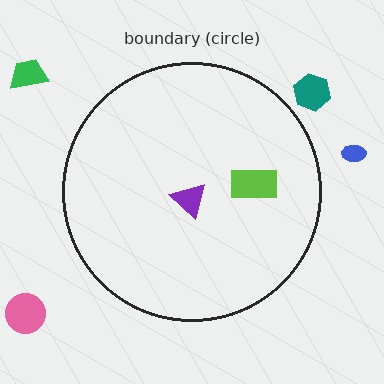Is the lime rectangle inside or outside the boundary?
Inside.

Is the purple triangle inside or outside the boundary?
Inside.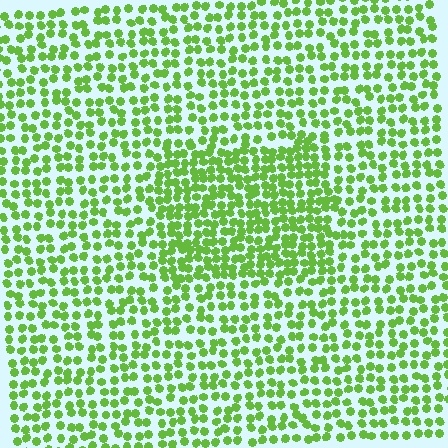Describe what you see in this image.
The image contains small lime elements arranged at two different densities. A rectangle-shaped region is visible where the elements are more densely packed than the surrounding area.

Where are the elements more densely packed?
The elements are more densely packed inside the rectangle boundary.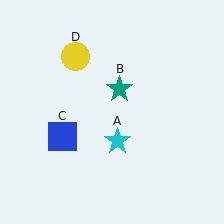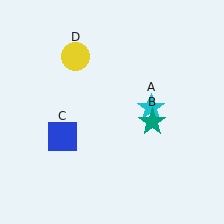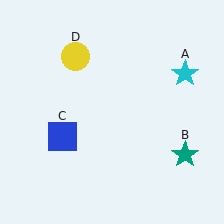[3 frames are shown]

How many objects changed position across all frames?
2 objects changed position: cyan star (object A), teal star (object B).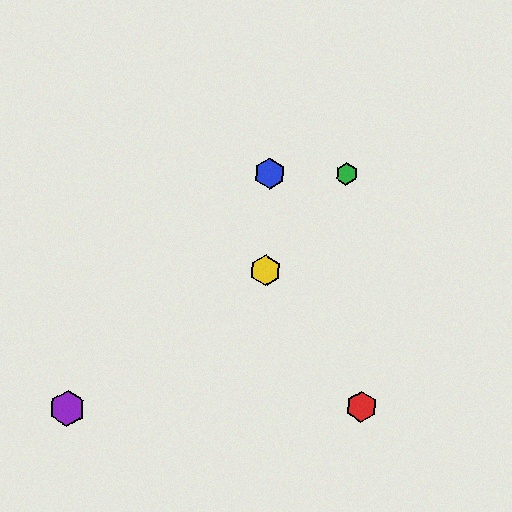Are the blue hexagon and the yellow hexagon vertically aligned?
Yes, both are at x≈270.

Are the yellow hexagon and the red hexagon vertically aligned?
No, the yellow hexagon is at x≈266 and the red hexagon is at x≈361.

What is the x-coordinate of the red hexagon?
The red hexagon is at x≈361.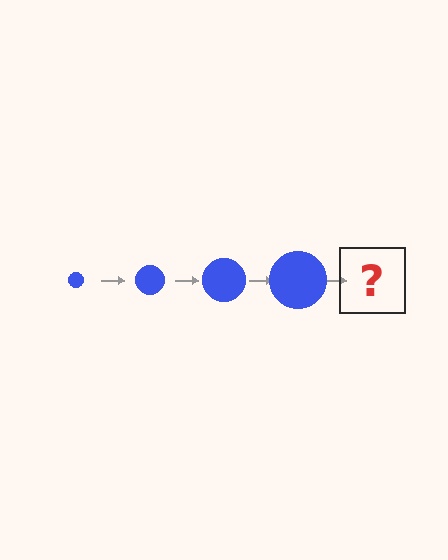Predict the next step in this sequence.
The next step is a blue circle, larger than the previous one.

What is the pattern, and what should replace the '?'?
The pattern is that the circle gets progressively larger each step. The '?' should be a blue circle, larger than the previous one.